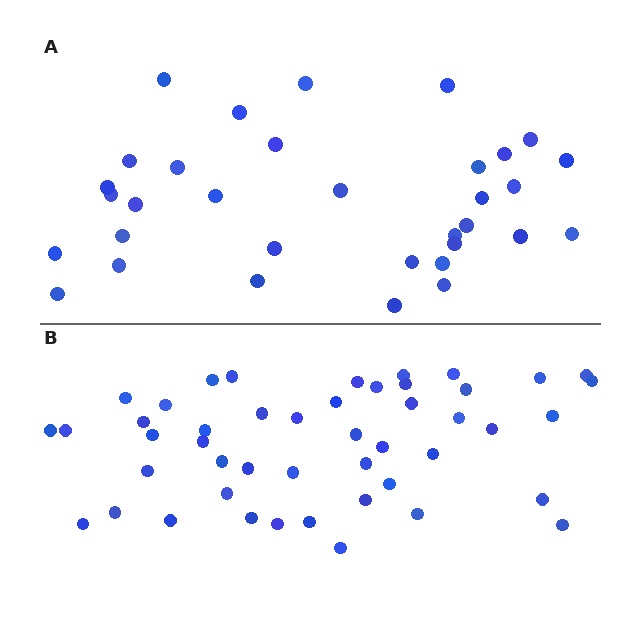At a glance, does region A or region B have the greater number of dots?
Region B (the bottom region) has more dots.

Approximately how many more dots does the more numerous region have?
Region B has approximately 15 more dots than region A.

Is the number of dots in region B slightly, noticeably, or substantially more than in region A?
Region B has noticeably more, but not dramatically so. The ratio is roughly 1.4 to 1.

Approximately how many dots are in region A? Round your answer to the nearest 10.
About 30 dots. (The exact count is 33, which rounds to 30.)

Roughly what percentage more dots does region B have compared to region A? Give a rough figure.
About 40% more.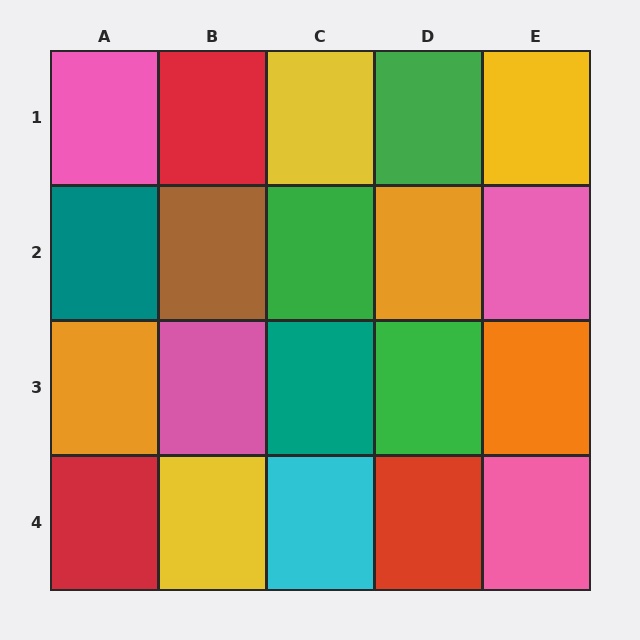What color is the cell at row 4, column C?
Cyan.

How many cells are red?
3 cells are red.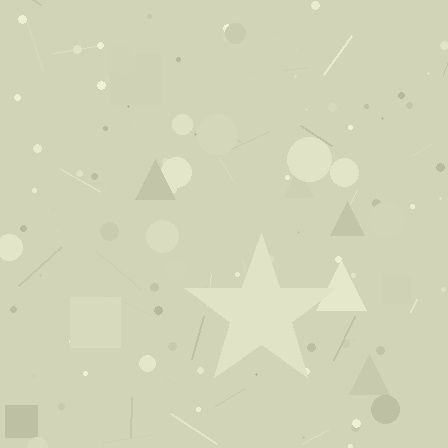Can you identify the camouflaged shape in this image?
The camouflaged shape is a star.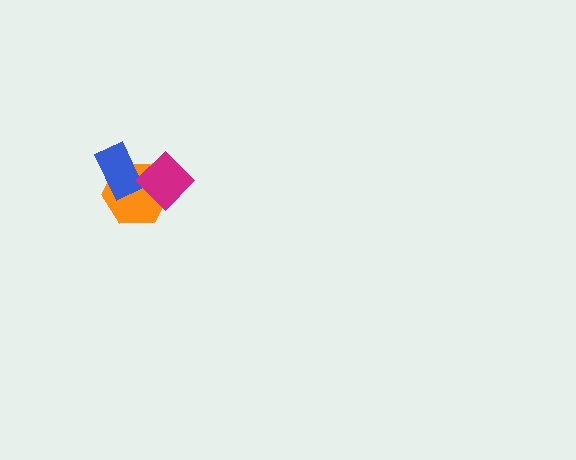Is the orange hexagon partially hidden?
Yes, it is partially covered by another shape.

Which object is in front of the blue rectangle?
The magenta diamond is in front of the blue rectangle.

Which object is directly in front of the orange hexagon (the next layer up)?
The blue rectangle is directly in front of the orange hexagon.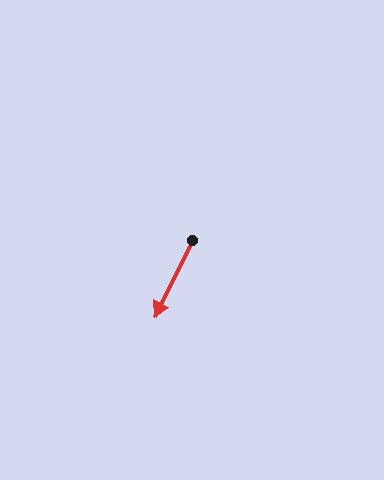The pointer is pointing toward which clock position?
Roughly 7 o'clock.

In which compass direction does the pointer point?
Southwest.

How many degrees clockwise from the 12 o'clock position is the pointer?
Approximately 206 degrees.